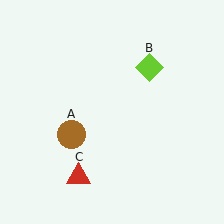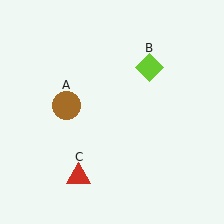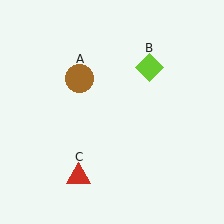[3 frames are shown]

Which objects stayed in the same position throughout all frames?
Lime diamond (object B) and red triangle (object C) remained stationary.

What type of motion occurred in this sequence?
The brown circle (object A) rotated clockwise around the center of the scene.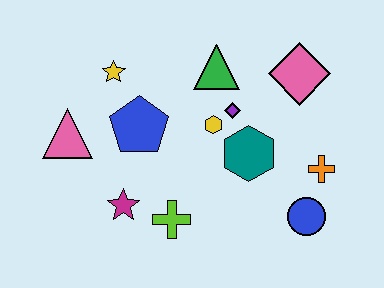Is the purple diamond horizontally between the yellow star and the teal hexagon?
Yes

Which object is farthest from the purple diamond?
The pink triangle is farthest from the purple diamond.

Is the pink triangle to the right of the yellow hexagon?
No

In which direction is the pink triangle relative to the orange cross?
The pink triangle is to the left of the orange cross.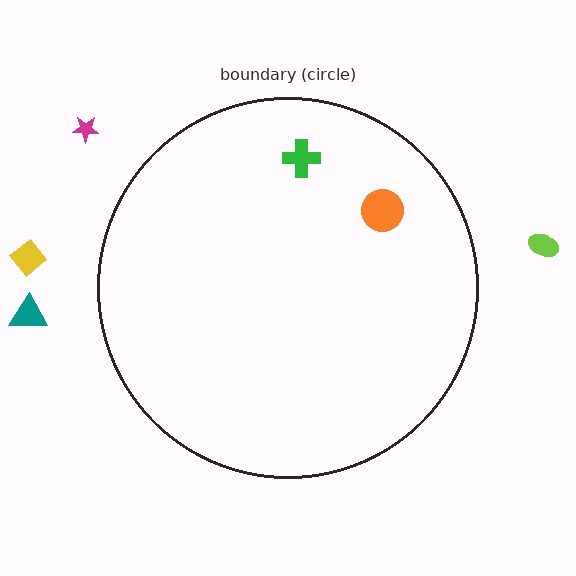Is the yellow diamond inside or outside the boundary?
Outside.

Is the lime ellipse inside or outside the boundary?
Outside.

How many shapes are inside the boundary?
2 inside, 4 outside.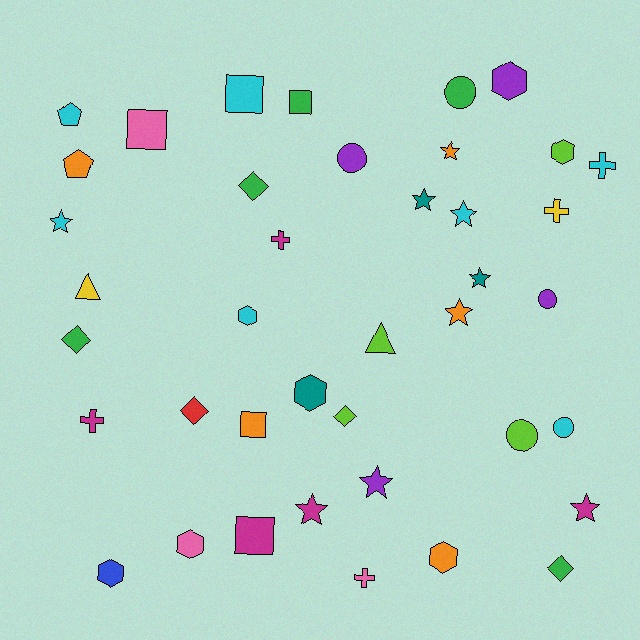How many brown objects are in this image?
There are no brown objects.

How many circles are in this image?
There are 5 circles.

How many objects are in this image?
There are 40 objects.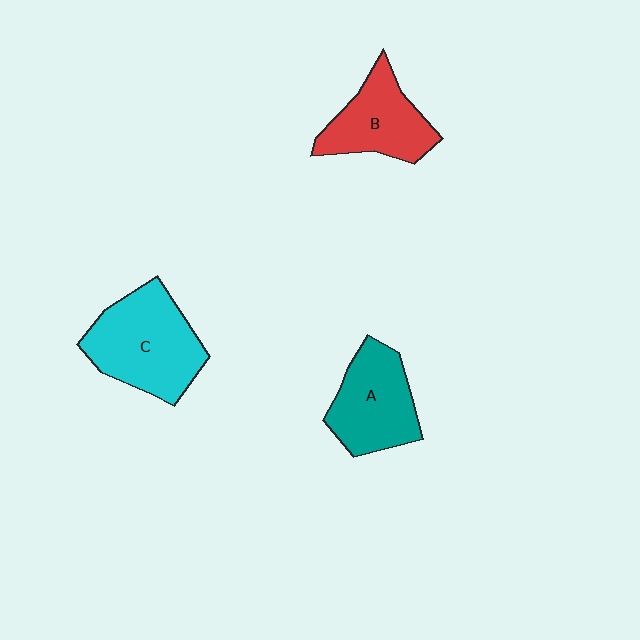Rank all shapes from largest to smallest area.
From largest to smallest: C (cyan), A (teal), B (red).